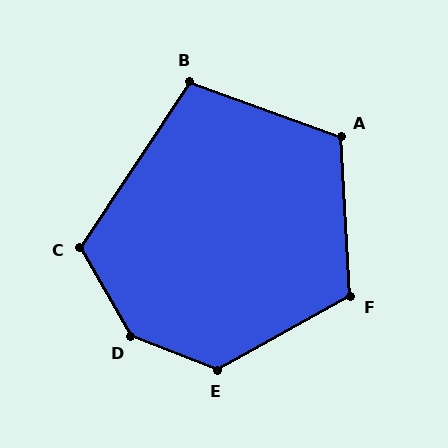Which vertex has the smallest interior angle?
B, at approximately 104 degrees.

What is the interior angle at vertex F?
Approximately 115 degrees (obtuse).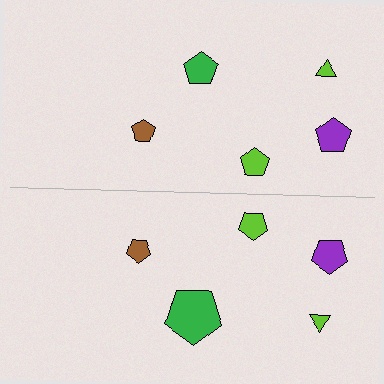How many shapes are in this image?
There are 10 shapes in this image.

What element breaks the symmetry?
The green pentagon on the bottom side has a different size than its mirror counterpart.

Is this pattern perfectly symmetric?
No, the pattern is not perfectly symmetric. The green pentagon on the bottom side has a different size than its mirror counterpart.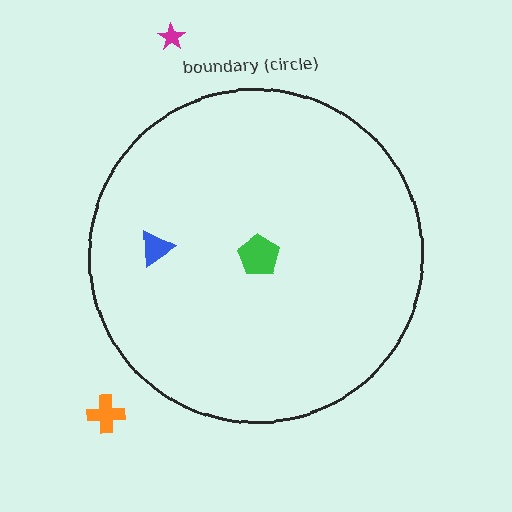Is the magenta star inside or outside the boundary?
Outside.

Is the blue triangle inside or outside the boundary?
Inside.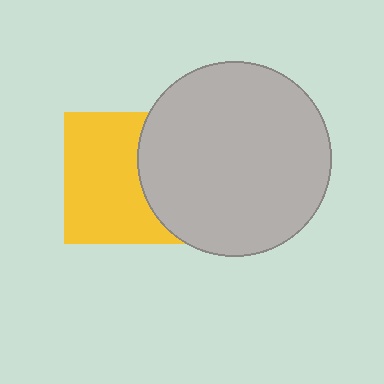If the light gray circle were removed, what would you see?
You would see the complete yellow square.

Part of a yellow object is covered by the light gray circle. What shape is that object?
It is a square.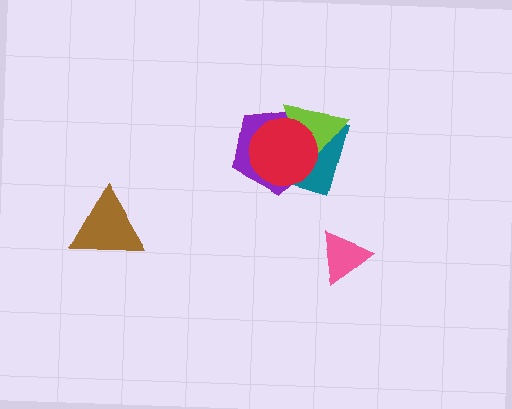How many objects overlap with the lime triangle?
3 objects overlap with the lime triangle.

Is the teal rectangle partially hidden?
Yes, it is partially covered by another shape.